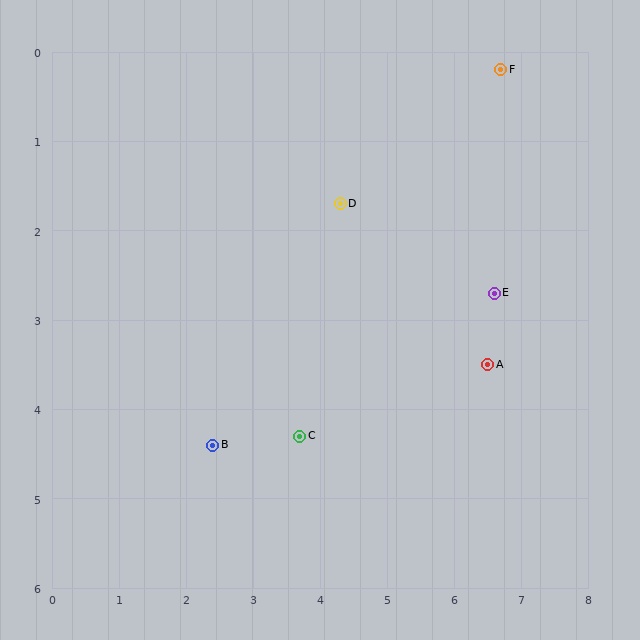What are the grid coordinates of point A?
Point A is at approximately (6.5, 3.5).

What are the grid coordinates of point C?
Point C is at approximately (3.7, 4.3).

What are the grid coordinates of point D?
Point D is at approximately (4.3, 1.7).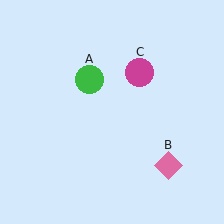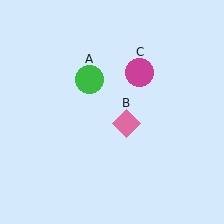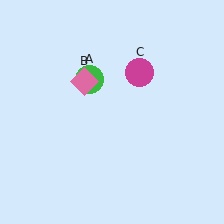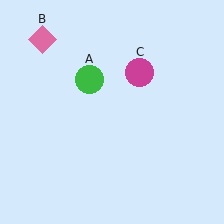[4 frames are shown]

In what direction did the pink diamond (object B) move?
The pink diamond (object B) moved up and to the left.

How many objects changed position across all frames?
1 object changed position: pink diamond (object B).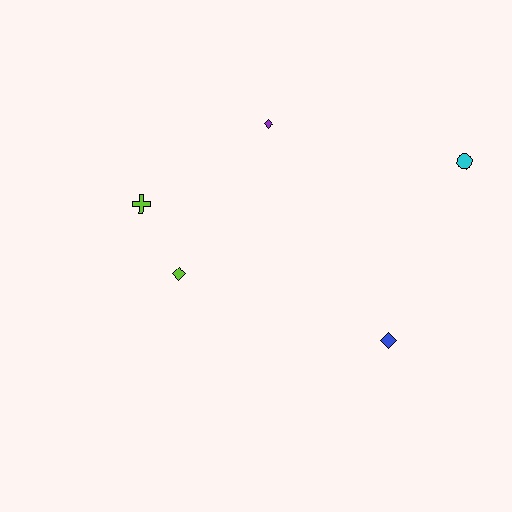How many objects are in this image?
There are 5 objects.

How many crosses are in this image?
There is 1 cross.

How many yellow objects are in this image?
There are no yellow objects.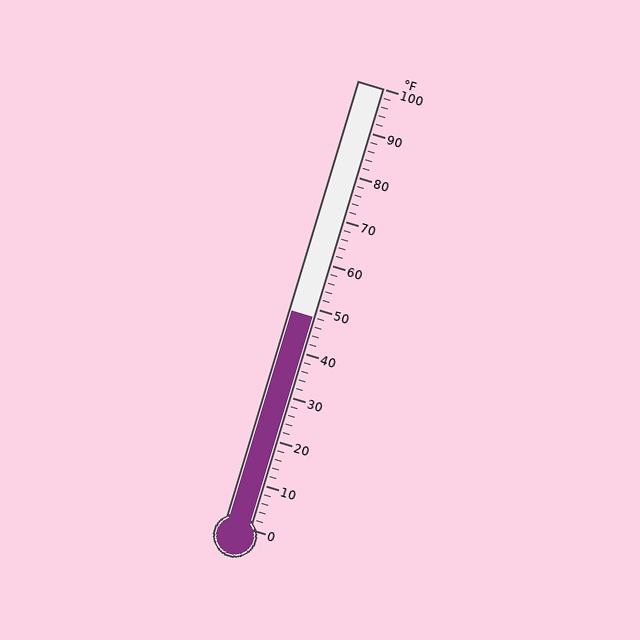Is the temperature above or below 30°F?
The temperature is above 30°F.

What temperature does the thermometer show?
The thermometer shows approximately 48°F.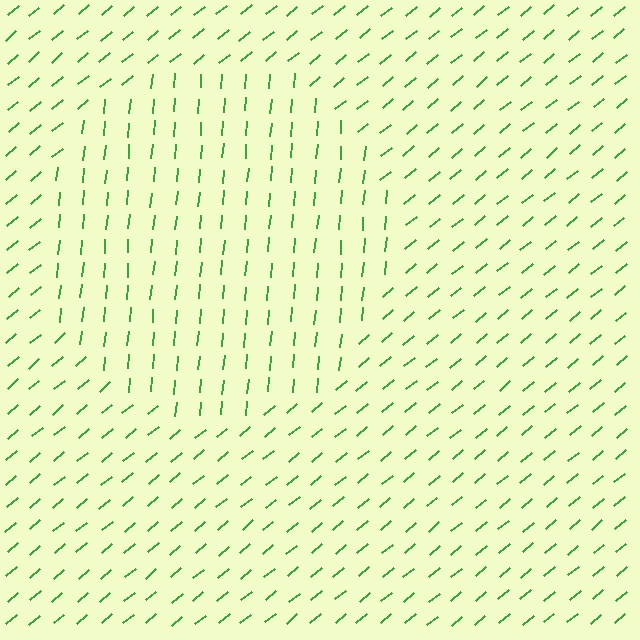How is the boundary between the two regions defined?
The boundary is defined purely by a change in line orientation (approximately 45 degrees difference). All lines are the same color and thickness.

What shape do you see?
I see a circle.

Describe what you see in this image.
The image is filled with small green line segments. A circle region in the image has lines oriented differently from the surrounding lines, creating a visible texture boundary.